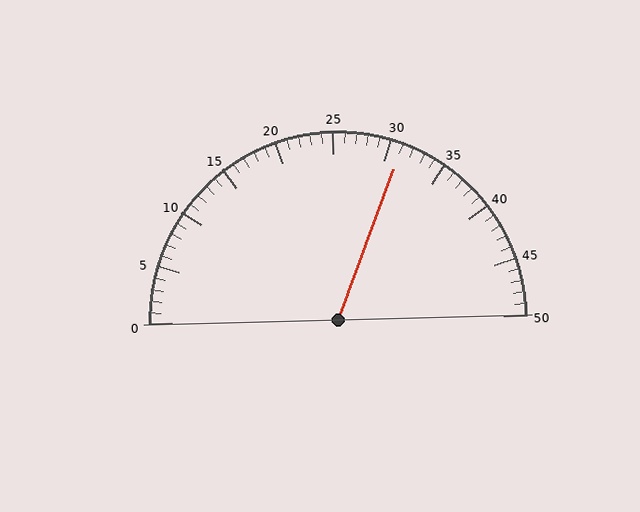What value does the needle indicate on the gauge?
The needle indicates approximately 31.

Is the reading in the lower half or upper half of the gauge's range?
The reading is in the upper half of the range (0 to 50).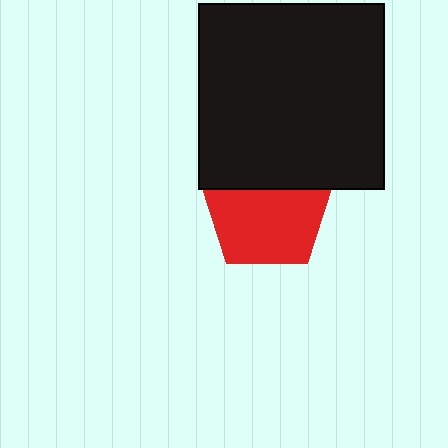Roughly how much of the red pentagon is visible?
Most of it is visible (roughly 68%).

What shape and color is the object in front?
The object in front is a black square.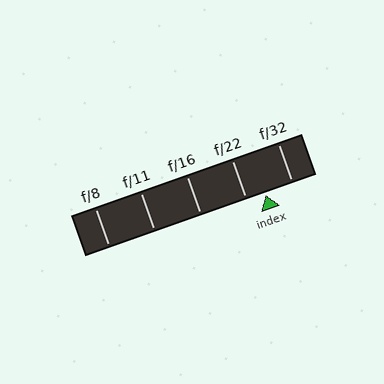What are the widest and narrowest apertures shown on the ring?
The widest aperture shown is f/8 and the narrowest is f/32.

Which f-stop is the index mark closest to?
The index mark is closest to f/22.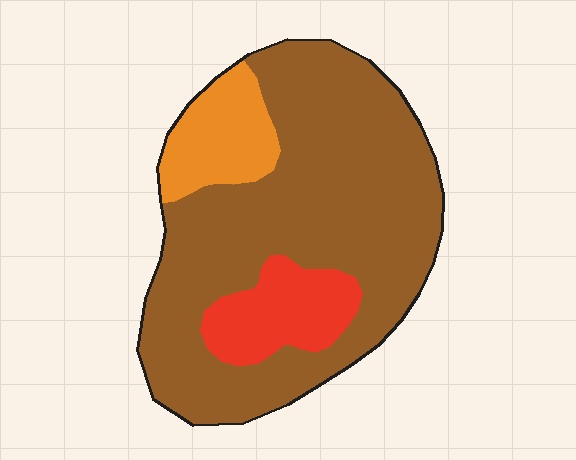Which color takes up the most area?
Brown, at roughly 75%.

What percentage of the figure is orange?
Orange covers 13% of the figure.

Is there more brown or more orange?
Brown.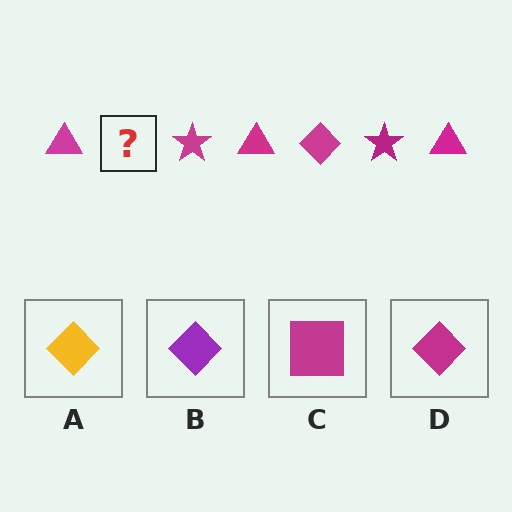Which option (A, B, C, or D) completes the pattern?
D.